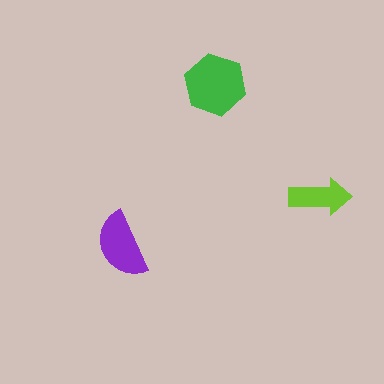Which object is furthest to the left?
The purple semicircle is leftmost.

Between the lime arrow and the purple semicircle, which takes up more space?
The purple semicircle.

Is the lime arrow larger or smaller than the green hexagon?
Smaller.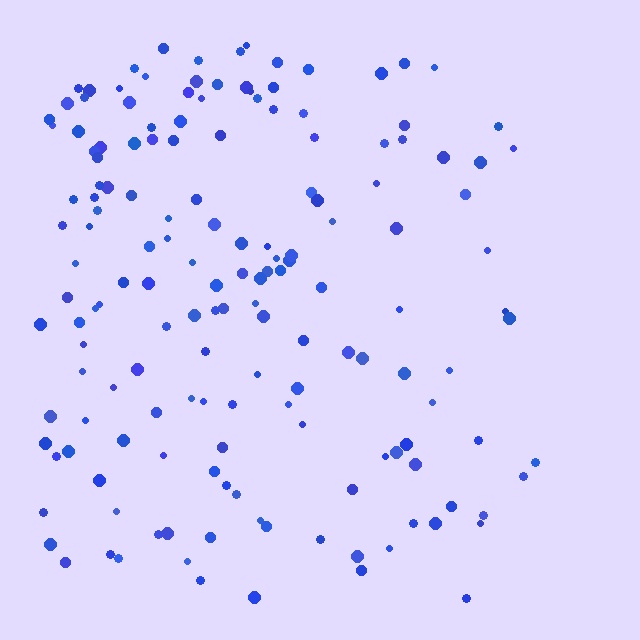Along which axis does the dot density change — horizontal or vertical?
Horizontal.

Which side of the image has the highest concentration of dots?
The left.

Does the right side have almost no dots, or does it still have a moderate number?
Still a moderate number, just noticeably fewer than the left.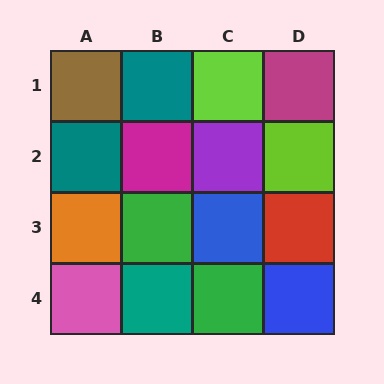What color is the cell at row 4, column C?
Green.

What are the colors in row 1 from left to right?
Brown, teal, lime, magenta.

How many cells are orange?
1 cell is orange.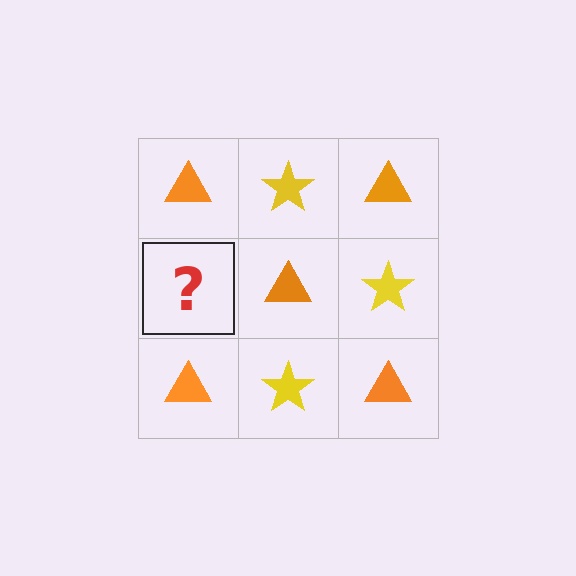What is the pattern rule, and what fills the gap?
The rule is that it alternates orange triangle and yellow star in a checkerboard pattern. The gap should be filled with a yellow star.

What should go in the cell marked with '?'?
The missing cell should contain a yellow star.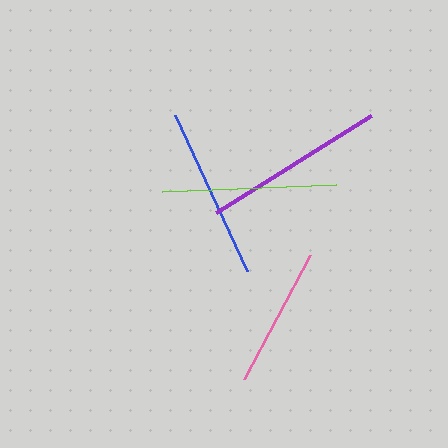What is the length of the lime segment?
The lime segment is approximately 174 pixels long.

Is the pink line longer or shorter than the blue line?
The blue line is longer than the pink line.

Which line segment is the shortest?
The pink line is the shortest at approximately 141 pixels.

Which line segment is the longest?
The purple line is the longest at approximately 183 pixels.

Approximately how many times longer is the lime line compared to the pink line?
The lime line is approximately 1.2 times the length of the pink line.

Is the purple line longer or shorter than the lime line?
The purple line is longer than the lime line.